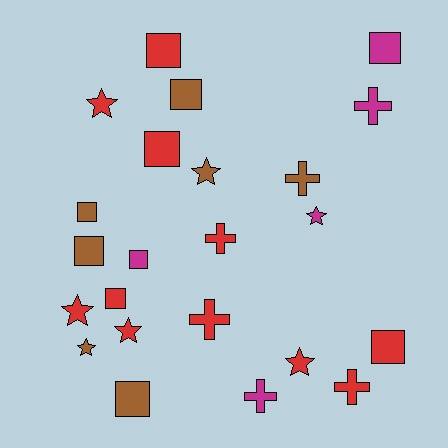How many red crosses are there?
There are 3 red crosses.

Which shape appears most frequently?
Square, with 10 objects.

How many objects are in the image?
There are 23 objects.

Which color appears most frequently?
Red, with 11 objects.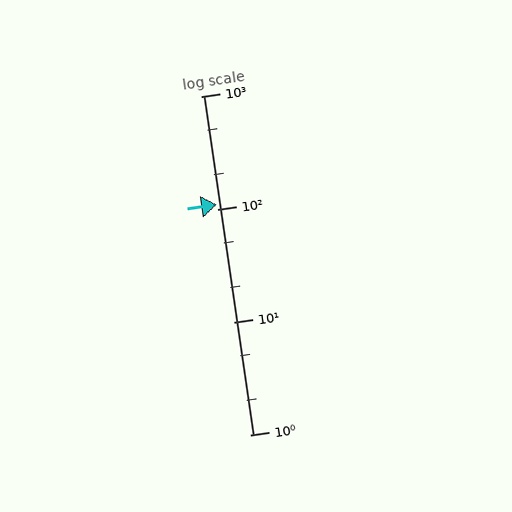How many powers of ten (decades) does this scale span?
The scale spans 3 decades, from 1 to 1000.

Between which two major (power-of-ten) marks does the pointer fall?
The pointer is between 100 and 1000.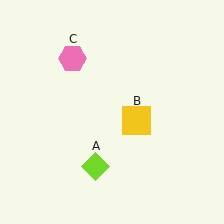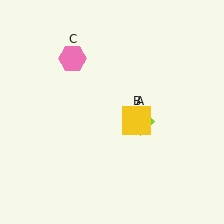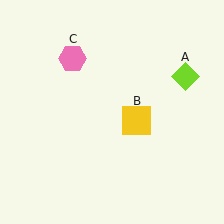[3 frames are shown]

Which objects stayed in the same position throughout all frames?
Yellow square (object B) and pink hexagon (object C) remained stationary.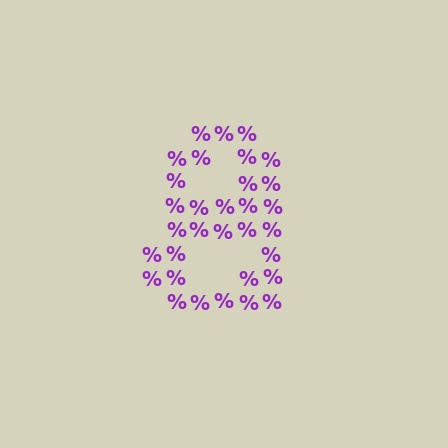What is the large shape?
The large shape is the digit 8.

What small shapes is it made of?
It is made of small percent signs.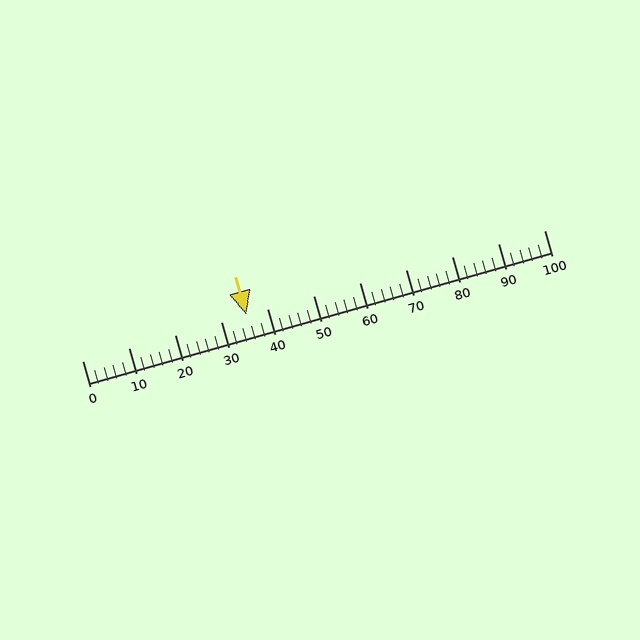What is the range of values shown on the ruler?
The ruler shows values from 0 to 100.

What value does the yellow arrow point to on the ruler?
The yellow arrow points to approximately 36.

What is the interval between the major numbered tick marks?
The major tick marks are spaced 10 units apart.